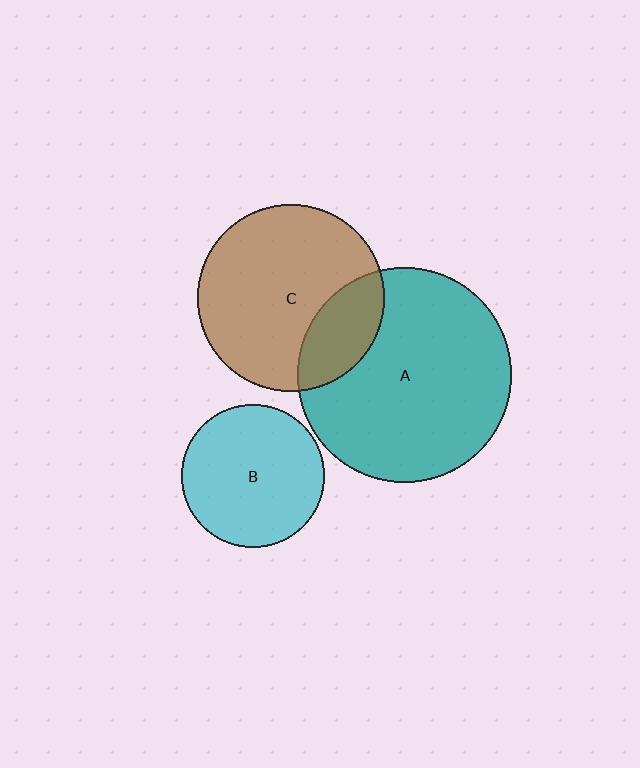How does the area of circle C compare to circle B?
Approximately 1.7 times.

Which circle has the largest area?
Circle A (teal).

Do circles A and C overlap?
Yes.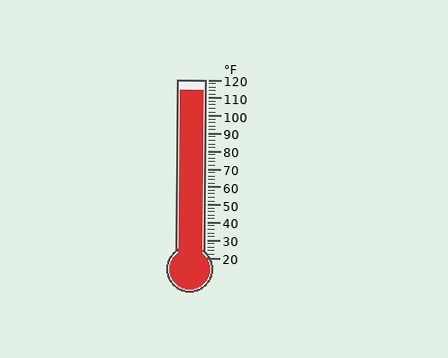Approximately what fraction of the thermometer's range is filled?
The thermometer is filled to approximately 95% of its range.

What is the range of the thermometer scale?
The thermometer scale ranges from 20°F to 120°F.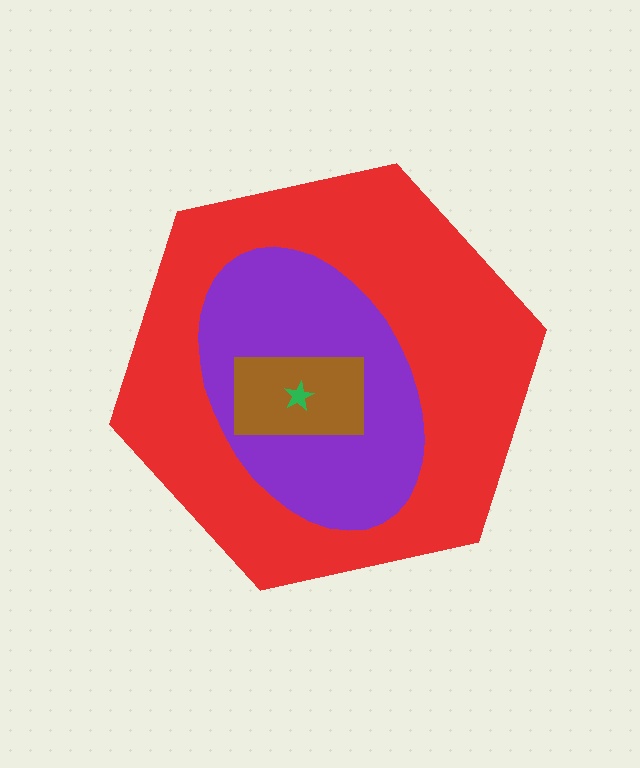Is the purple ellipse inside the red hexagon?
Yes.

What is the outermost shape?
The red hexagon.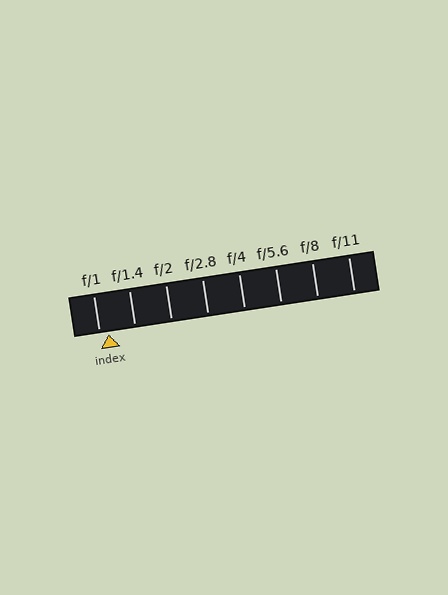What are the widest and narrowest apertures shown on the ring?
The widest aperture shown is f/1 and the narrowest is f/11.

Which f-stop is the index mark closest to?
The index mark is closest to f/1.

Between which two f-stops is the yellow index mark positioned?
The index mark is between f/1 and f/1.4.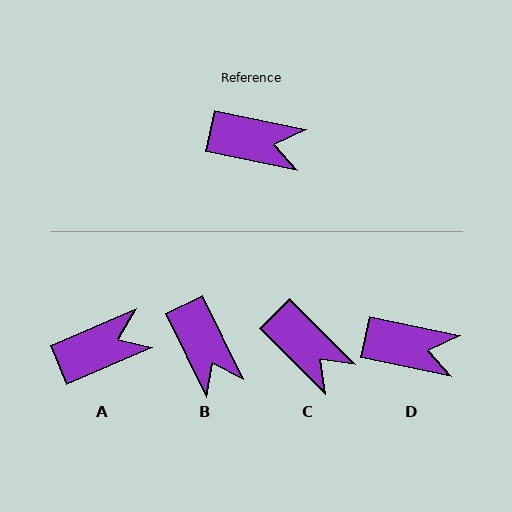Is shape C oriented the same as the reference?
No, it is off by about 33 degrees.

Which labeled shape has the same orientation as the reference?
D.